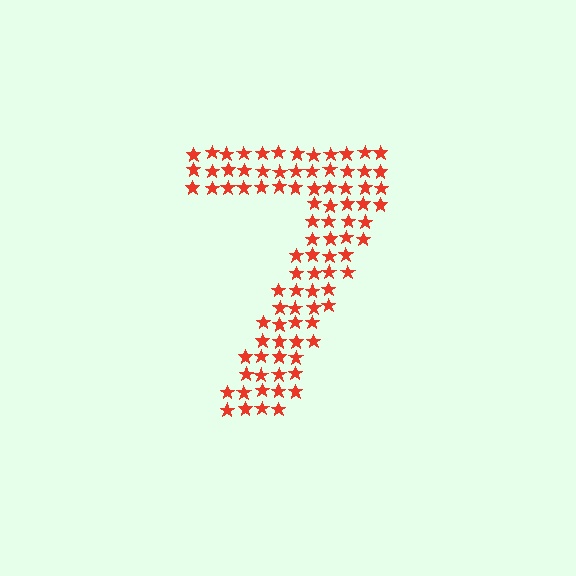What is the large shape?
The large shape is the digit 7.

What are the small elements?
The small elements are stars.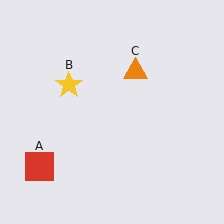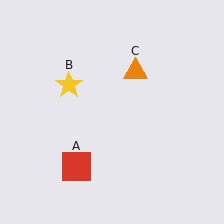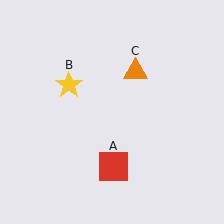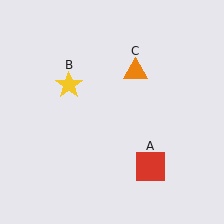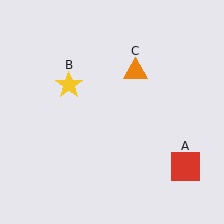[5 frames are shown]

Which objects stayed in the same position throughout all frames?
Yellow star (object B) and orange triangle (object C) remained stationary.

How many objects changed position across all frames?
1 object changed position: red square (object A).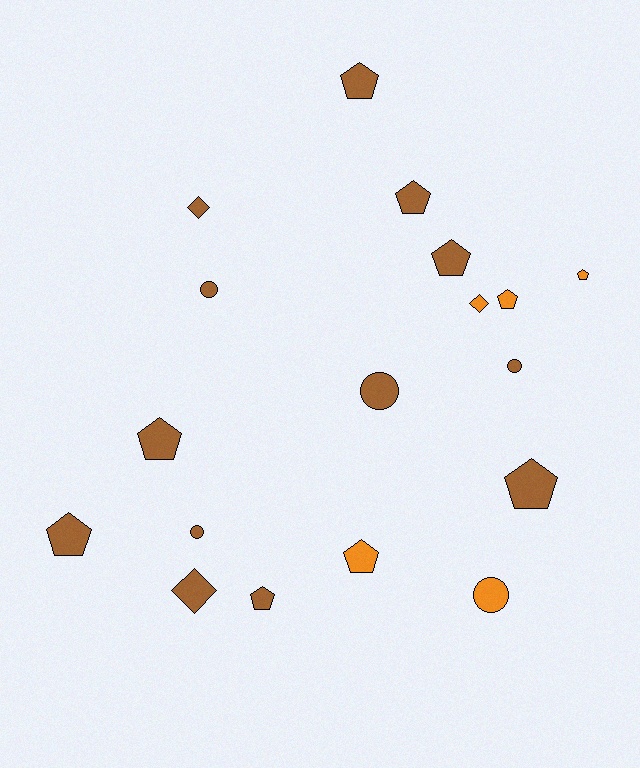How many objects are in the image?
There are 18 objects.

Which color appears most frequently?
Brown, with 13 objects.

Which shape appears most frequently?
Pentagon, with 10 objects.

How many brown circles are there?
There are 4 brown circles.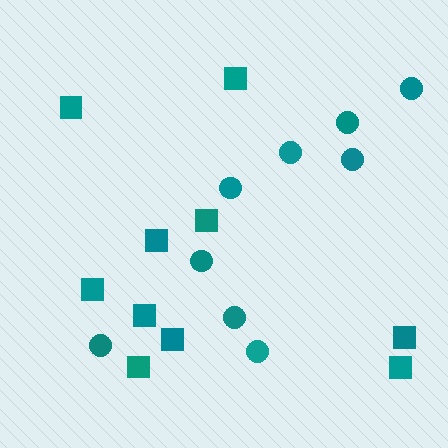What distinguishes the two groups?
There are 2 groups: one group of circles (9) and one group of squares (10).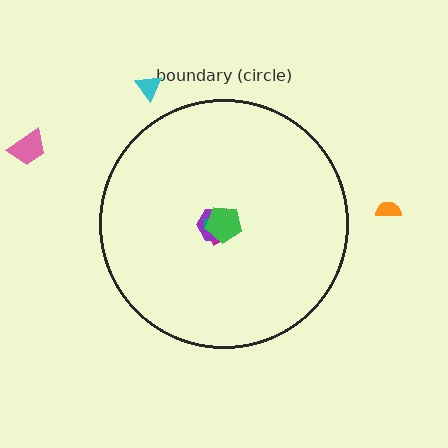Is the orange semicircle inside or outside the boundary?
Outside.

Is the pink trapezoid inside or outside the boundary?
Outside.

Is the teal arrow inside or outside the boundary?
Inside.